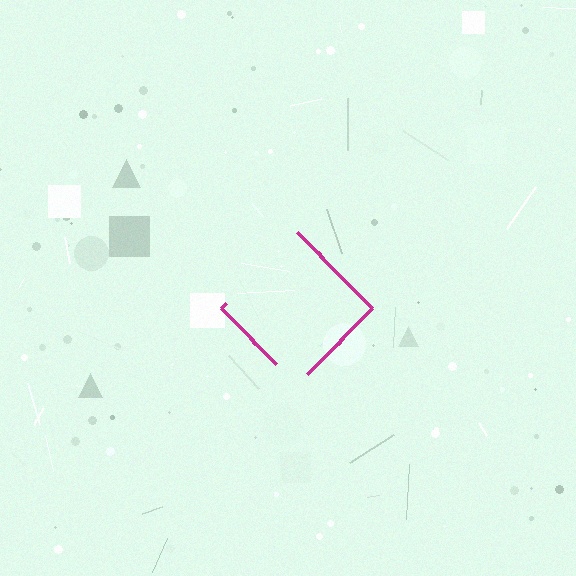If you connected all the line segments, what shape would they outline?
They would outline a diamond.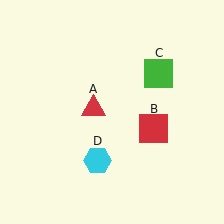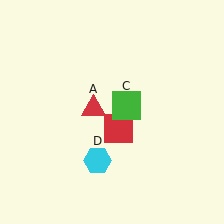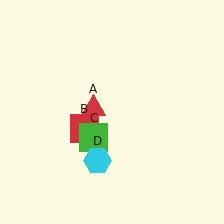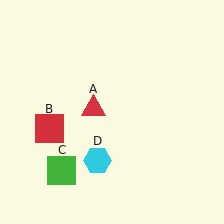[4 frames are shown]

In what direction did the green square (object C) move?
The green square (object C) moved down and to the left.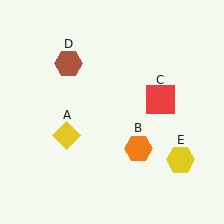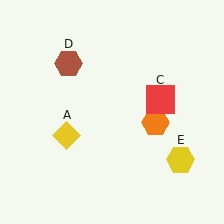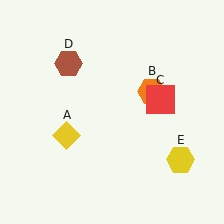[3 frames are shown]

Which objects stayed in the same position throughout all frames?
Yellow diamond (object A) and red square (object C) and brown hexagon (object D) and yellow hexagon (object E) remained stationary.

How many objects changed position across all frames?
1 object changed position: orange hexagon (object B).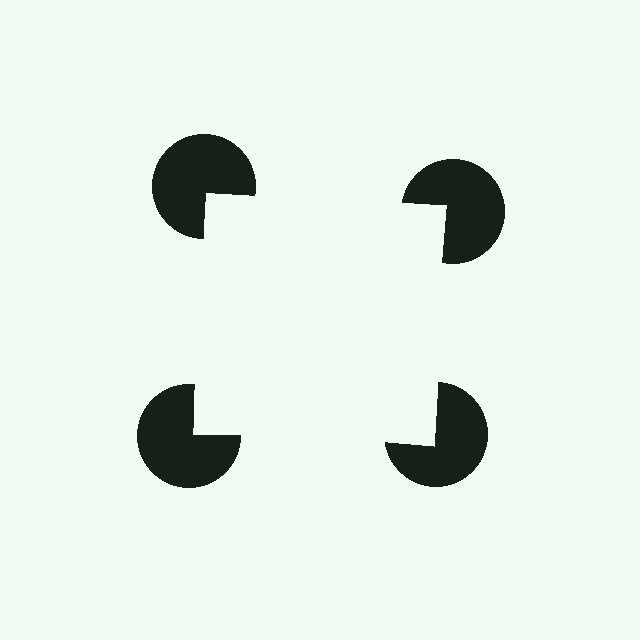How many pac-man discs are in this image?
There are 4 — one at each vertex of the illusory square.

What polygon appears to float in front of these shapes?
An illusory square — its edges are inferred from the aligned wedge cuts in the pac-man discs, not physically drawn.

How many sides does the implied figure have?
4 sides.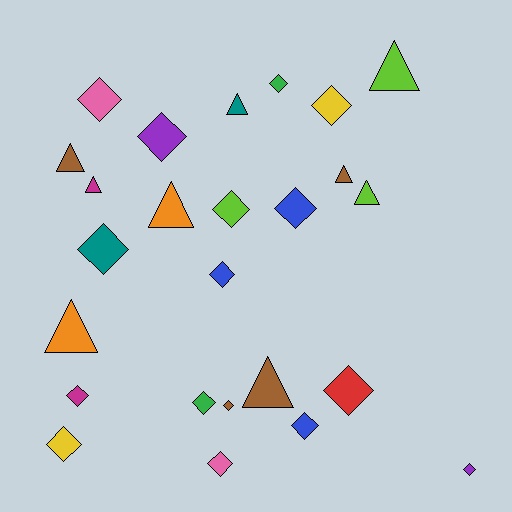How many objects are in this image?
There are 25 objects.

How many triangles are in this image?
There are 9 triangles.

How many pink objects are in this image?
There are 2 pink objects.